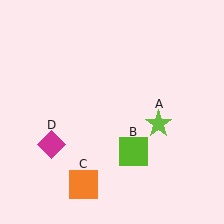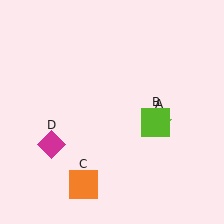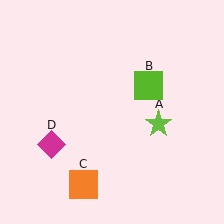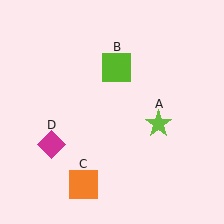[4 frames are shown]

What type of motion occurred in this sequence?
The lime square (object B) rotated counterclockwise around the center of the scene.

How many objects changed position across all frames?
1 object changed position: lime square (object B).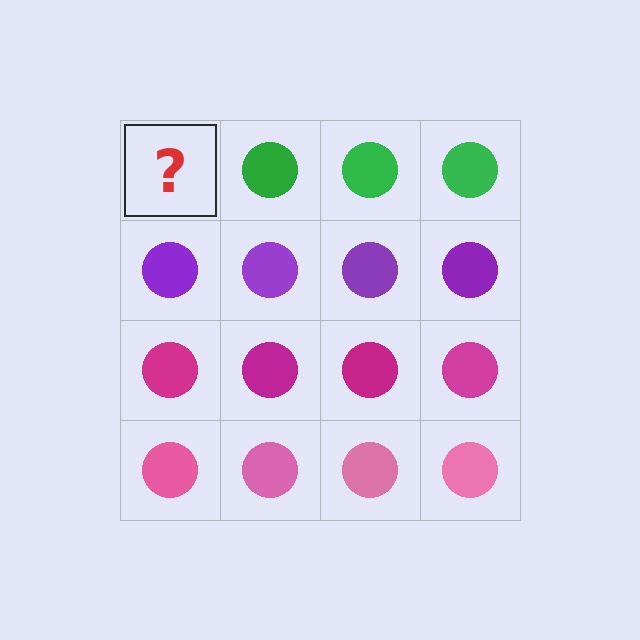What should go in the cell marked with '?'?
The missing cell should contain a green circle.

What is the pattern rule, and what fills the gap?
The rule is that each row has a consistent color. The gap should be filled with a green circle.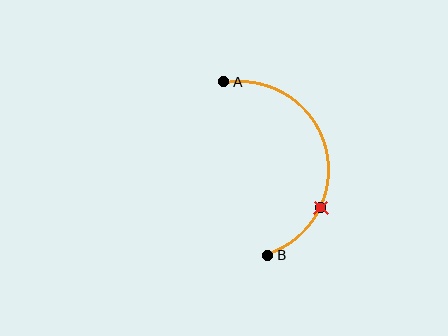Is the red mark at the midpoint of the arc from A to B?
No. The red mark lies on the arc but is closer to endpoint B. The arc midpoint would be at the point on the curve equidistant along the arc from both A and B.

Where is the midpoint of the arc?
The arc midpoint is the point on the curve farthest from the straight line joining A and B. It sits to the right of that line.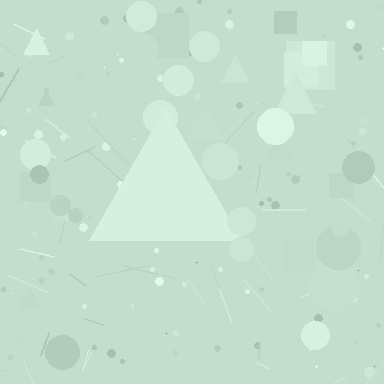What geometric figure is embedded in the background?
A triangle is embedded in the background.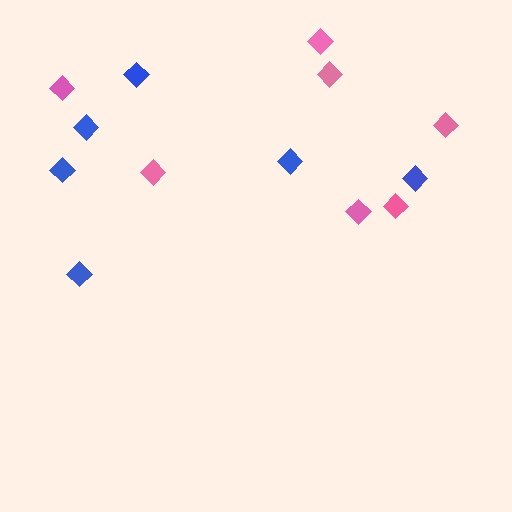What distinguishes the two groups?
There are 2 groups: one group of pink diamonds (7) and one group of blue diamonds (6).